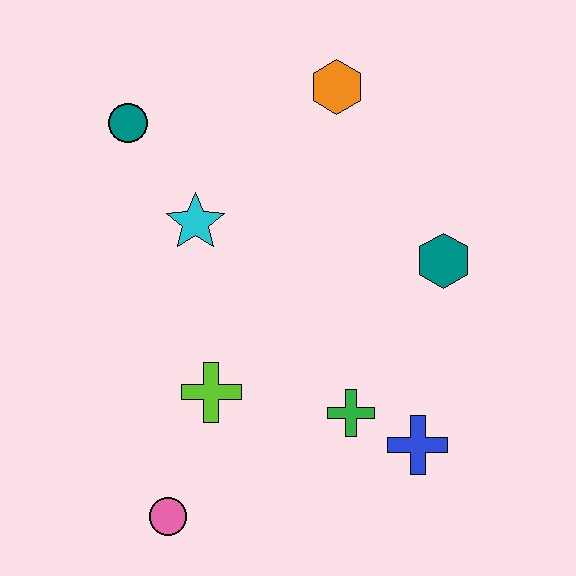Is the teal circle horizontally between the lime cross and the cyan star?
No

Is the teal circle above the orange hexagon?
No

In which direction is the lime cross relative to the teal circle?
The lime cross is below the teal circle.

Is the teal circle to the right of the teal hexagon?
No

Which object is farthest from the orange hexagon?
The pink circle is farthest from the orange hexagon.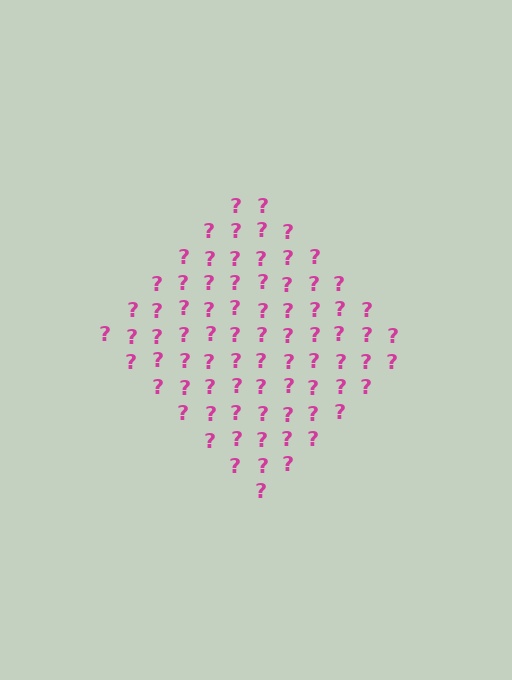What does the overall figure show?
The overall figure shows a diamond.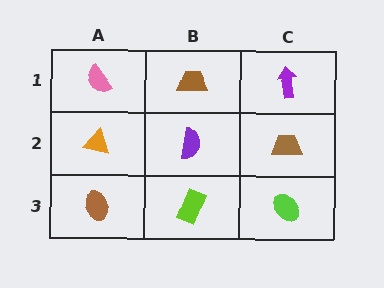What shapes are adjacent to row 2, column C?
A purple arrow (row 1, column C), a lime ellipse (row 3, column C), a purple semicircle (row 2, column B).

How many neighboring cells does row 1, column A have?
2.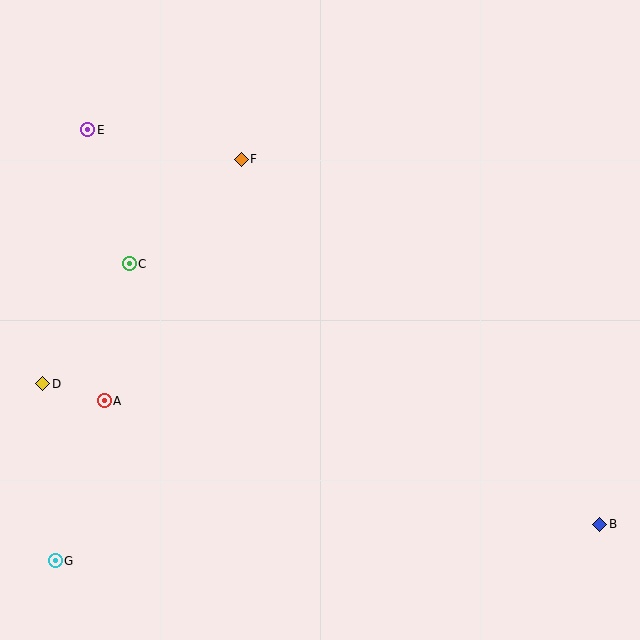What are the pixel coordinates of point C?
Point C is at (129, 264).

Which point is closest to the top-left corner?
Point E is closest to the top-left corner.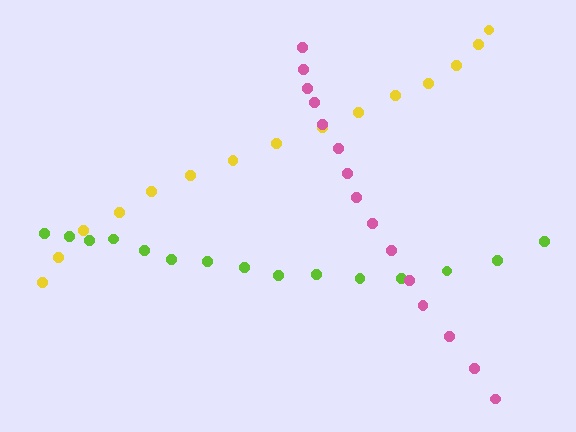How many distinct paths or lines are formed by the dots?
There are 3 distinct paths.